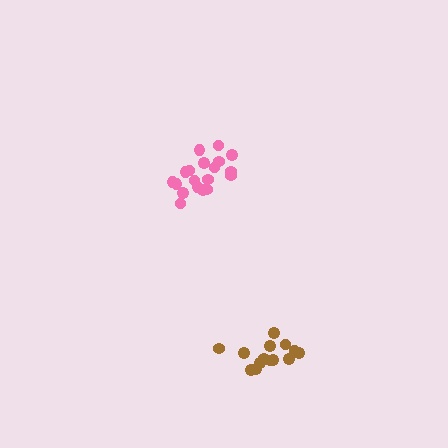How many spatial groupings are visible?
There are 2 spatial groupings.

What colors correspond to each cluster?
The clusters are colored: pink, brown.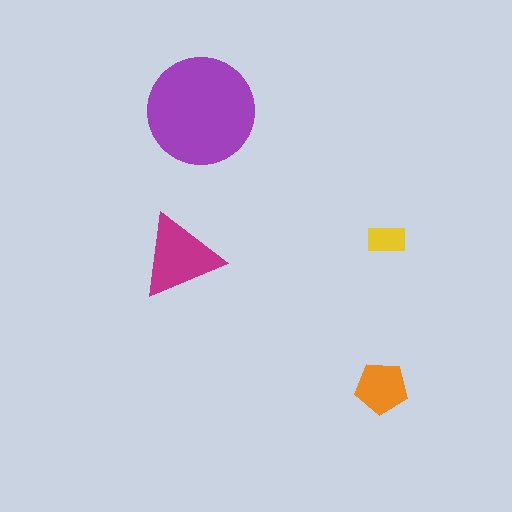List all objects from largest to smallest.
The purple circle, the magenta triangle, the orange pentagon, the yellow rectangle.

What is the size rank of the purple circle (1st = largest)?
1st.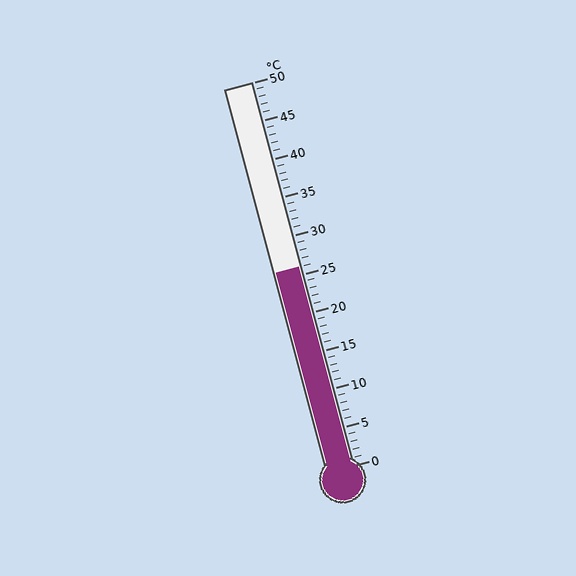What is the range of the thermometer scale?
The thermometer scale ranges from 0°C to 50°C.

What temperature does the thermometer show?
The thermometer shows approximately 26°C.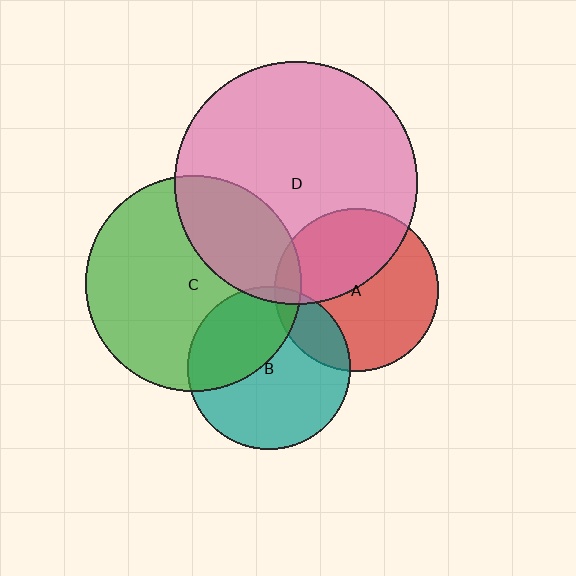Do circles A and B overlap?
Yes.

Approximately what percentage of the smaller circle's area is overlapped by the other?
Approximately 15%.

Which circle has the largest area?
Circle D (pink).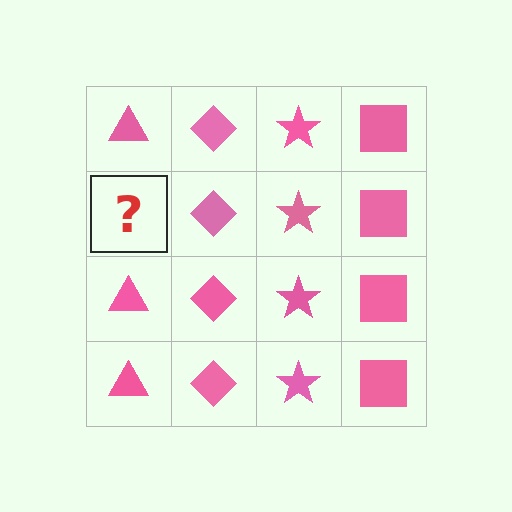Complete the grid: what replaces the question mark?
The question mark should be replaced with a pink triangle.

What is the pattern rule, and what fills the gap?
The rule is that each column has a consistent shape. The gap should be filled with a pink triangle.